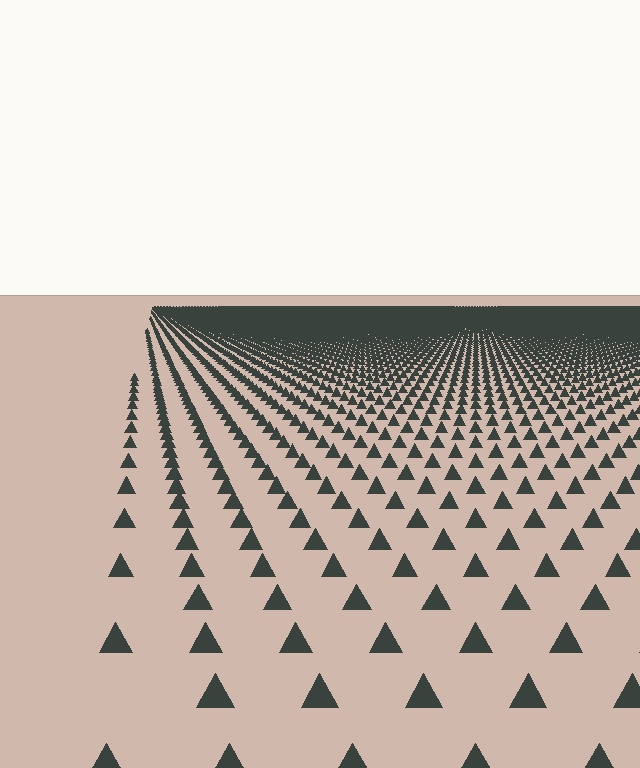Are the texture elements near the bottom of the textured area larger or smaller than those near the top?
Larger. Near the bottom, elements are closer to the viewer and appear at a bigger on-screen size.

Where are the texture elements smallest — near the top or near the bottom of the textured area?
Near the top.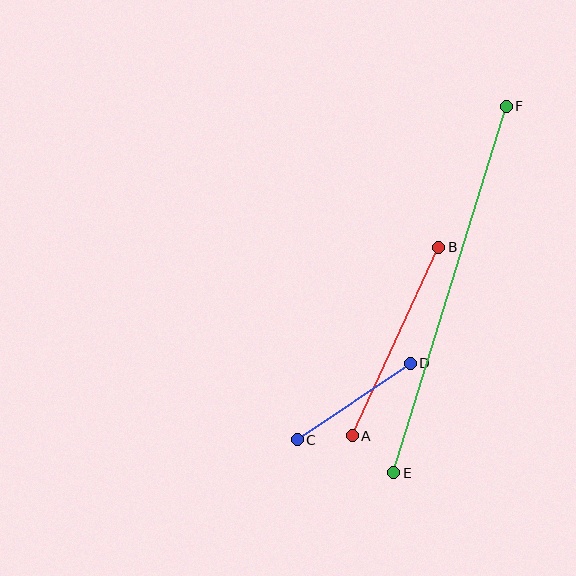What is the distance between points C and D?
The distance is approximately 137 pixels.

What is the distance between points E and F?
The distance is approximately 384 pixels.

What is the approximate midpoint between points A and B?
The midpoint is at approximately (395, 342) pixels.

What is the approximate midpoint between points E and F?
The midpoint is at approximately (450, 290) pixels.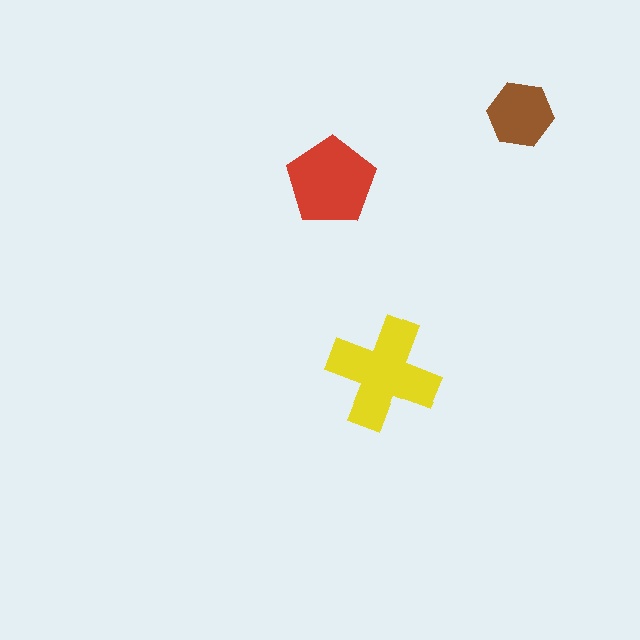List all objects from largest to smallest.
The yellow cross, the red pentagon, the brown hexagon.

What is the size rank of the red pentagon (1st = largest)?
2nd.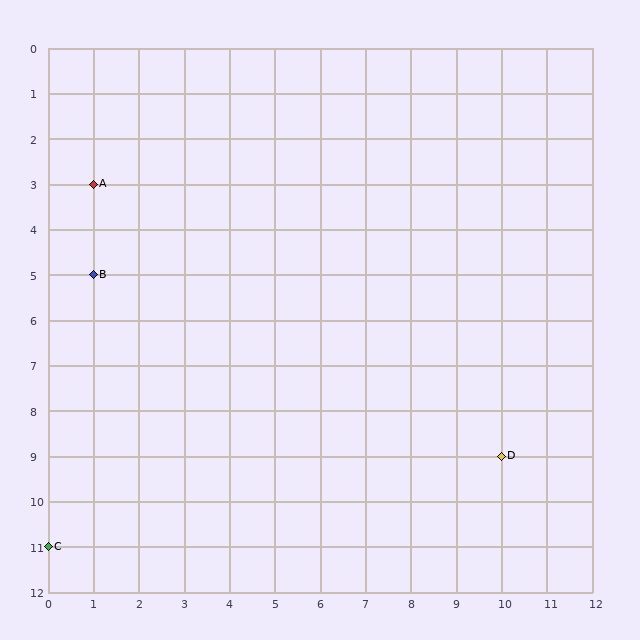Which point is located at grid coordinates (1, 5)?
Point B is at (1, 5).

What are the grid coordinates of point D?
Point D is at grid coordinates (10, 9).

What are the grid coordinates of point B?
Point B is at grid coordinates (1, 5).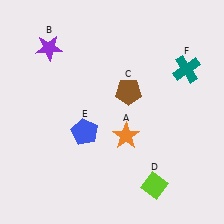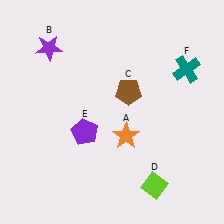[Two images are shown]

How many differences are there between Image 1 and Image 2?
There is 1 difference between the two images.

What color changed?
The pentagon (E) changed from blue in Image 1 to purple in Image 2.